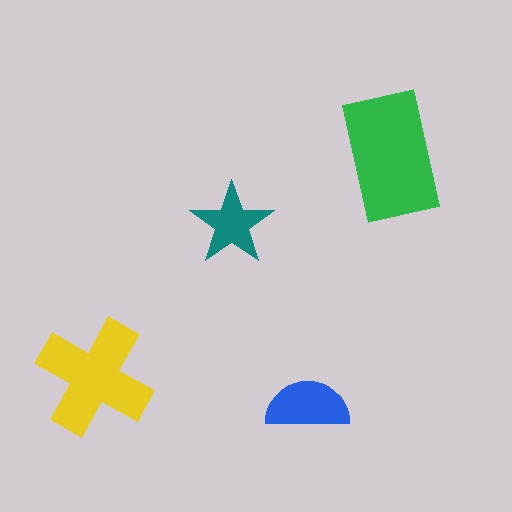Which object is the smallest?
The teal star.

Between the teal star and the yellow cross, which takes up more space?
The yellow cross.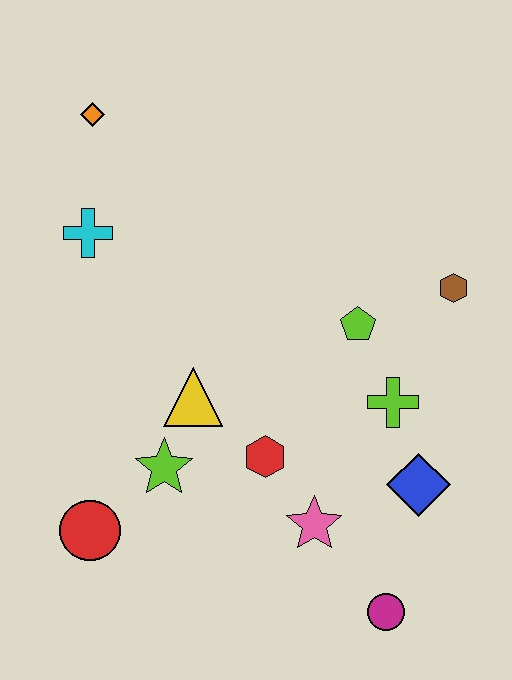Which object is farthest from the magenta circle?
The orange diamond is farthest from the magenta circle.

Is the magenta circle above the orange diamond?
No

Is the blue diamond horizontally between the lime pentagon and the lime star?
No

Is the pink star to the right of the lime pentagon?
No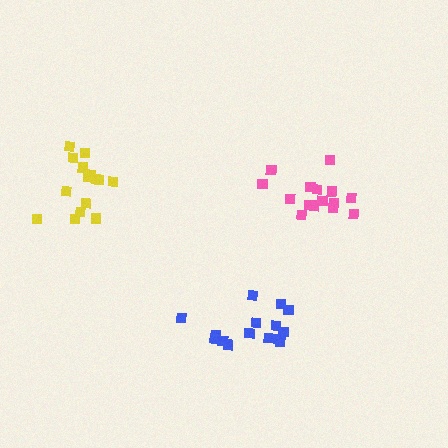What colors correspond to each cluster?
The clusters are colored: pink, blue, yellow.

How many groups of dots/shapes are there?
There are 3 groups.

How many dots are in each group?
Group 1: 15 dots, Group 2: 15 dots, Group 3: 15 dots (45 total).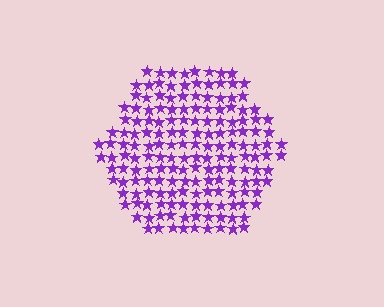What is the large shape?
The large shape is a hexagon.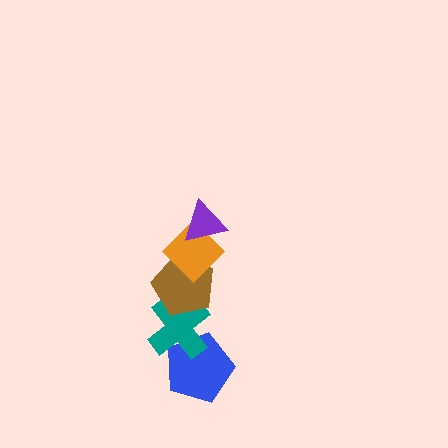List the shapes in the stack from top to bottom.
From top to bottom: the purple triangle, the orange diamond, the brown pentagon, the teal cross, the blue pentagon.